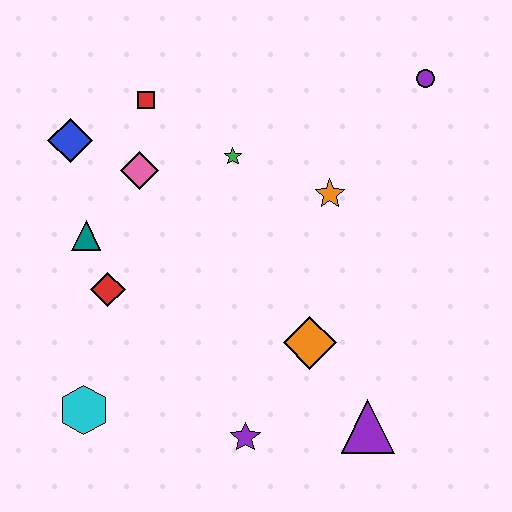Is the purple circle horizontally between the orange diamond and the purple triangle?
No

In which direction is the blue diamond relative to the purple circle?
The blue diamond is to the left of the purple circle.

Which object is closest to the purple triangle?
The orange diamond is closest to the purple triangle.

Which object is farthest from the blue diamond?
The purple triangle is farthest from the blue diamond.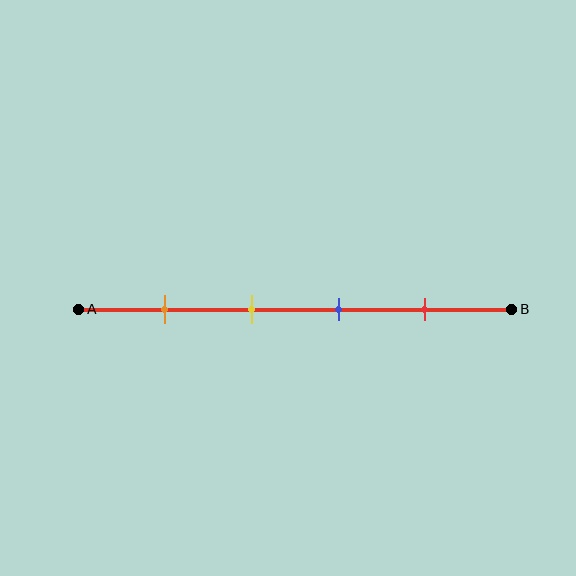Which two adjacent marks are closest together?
The yellow and blue marks are the closest adjacent pair.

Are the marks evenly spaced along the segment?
Yes, the marks are approximately evenly spaced.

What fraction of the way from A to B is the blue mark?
The blue mark is approximately 60% (0.6) of the way from A to B.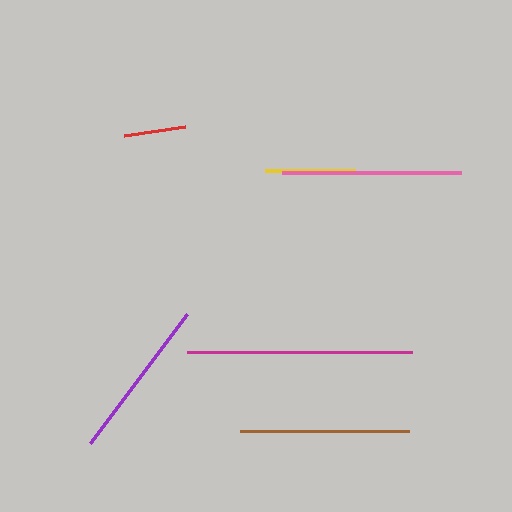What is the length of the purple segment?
The purple segment is approximately 161 pixels long.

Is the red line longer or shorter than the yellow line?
The yellow line is longer than the red line.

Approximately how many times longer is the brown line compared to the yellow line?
The brown line is approximately 1.9 times the length of the yellow line.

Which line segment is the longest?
The magenta line is the longest at approximately 225 pixels.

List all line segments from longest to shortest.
From longest to shortest: magenta, pink, brown, purple, yellow, red.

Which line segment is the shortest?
The red line is the shortest at approximately 61 pixels.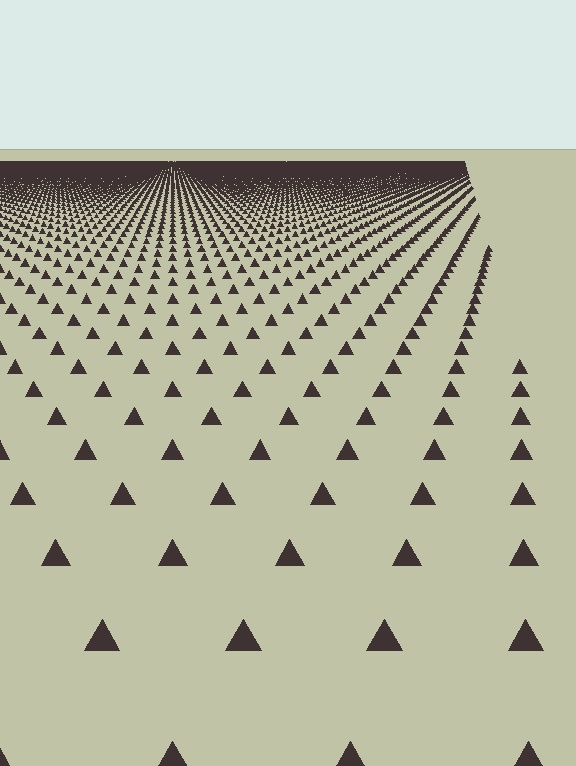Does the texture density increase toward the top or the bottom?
Density increases toward the top.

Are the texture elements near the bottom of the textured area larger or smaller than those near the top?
Larger. Near the bottom, elements are closer to the viewer and appear at a bigger on-screen size.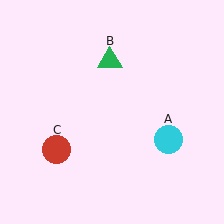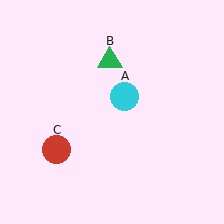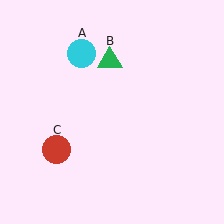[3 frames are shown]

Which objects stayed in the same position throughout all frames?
Green triangle (object B) and red circle (object C) remained stationary.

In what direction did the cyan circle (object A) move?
The cyan circle (object A) moved up and to the left.